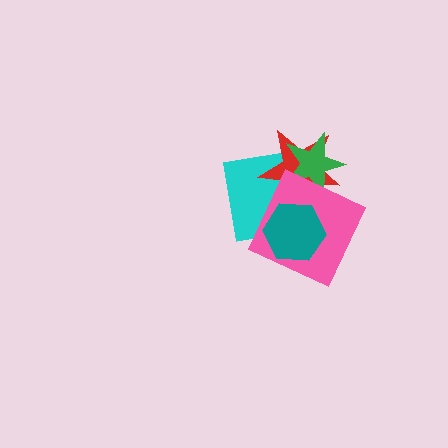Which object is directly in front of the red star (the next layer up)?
The green star is directly in front of the red star.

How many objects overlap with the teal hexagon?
3 objects overlap with the teal hexagon.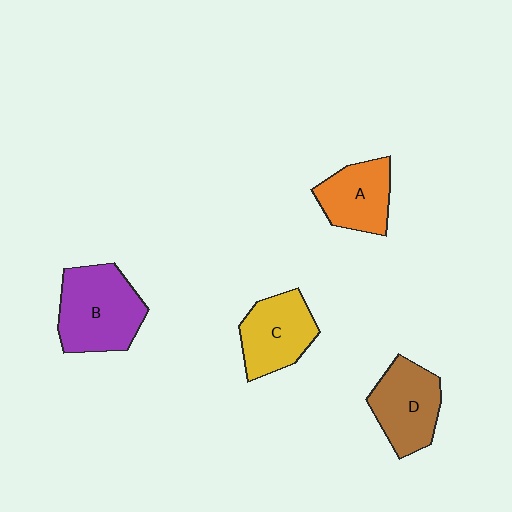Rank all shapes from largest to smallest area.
From largest to smallest: B (purple), D (brown), C (yellow), A (orange).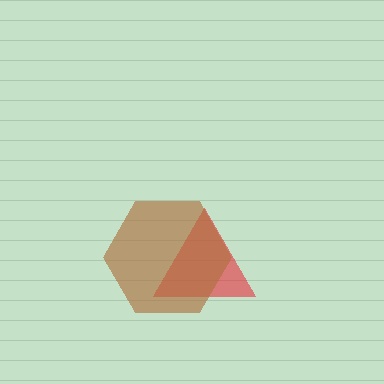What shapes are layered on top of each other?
The layered shapes are: a red triangle, a brown hexagon.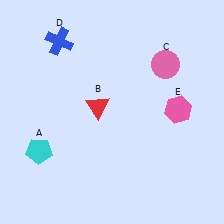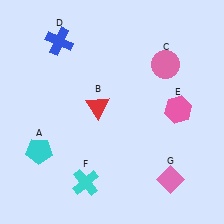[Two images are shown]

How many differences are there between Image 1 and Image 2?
There are 2 differences between the two images.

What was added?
A cyan cross (F), a pink diamond (G) were added in Image 2.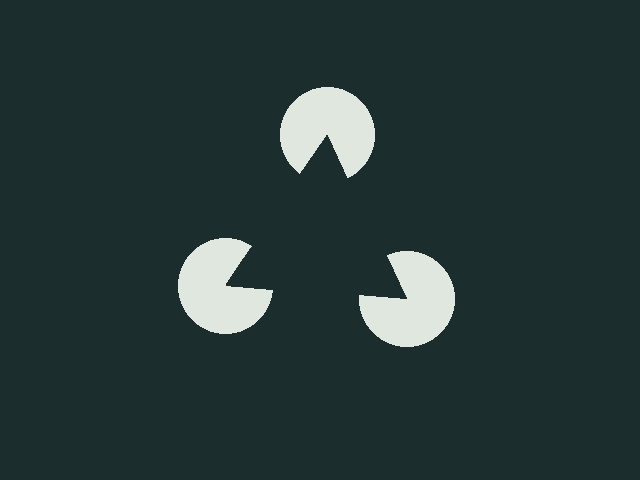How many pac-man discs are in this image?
There are 3 — one at each vertex of the illusory triangle.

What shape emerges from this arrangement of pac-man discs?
An illusory triangle — its edges are inferred from the aligned wedge cuts in the pac-man discs, not physically drawn.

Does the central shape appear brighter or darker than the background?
It typically appears slightly darker than the background, even though no actual brightness change is drawn.